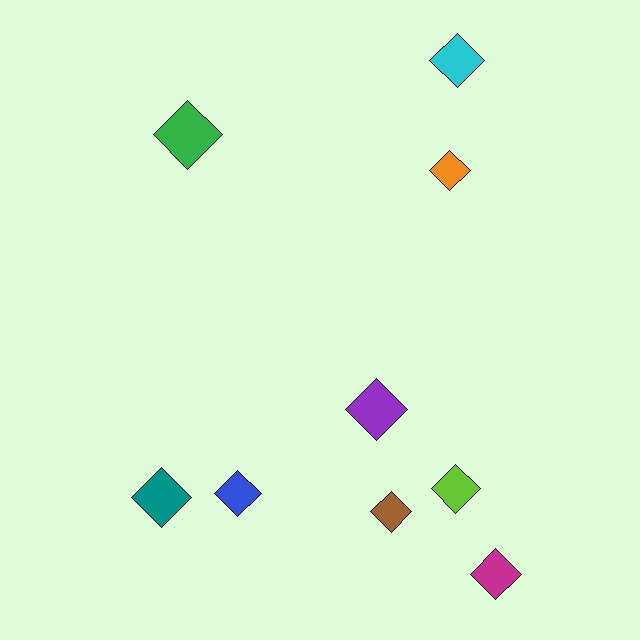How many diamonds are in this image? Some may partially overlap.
There are 9 diamonds.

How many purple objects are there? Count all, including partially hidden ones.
There is 1 purple object.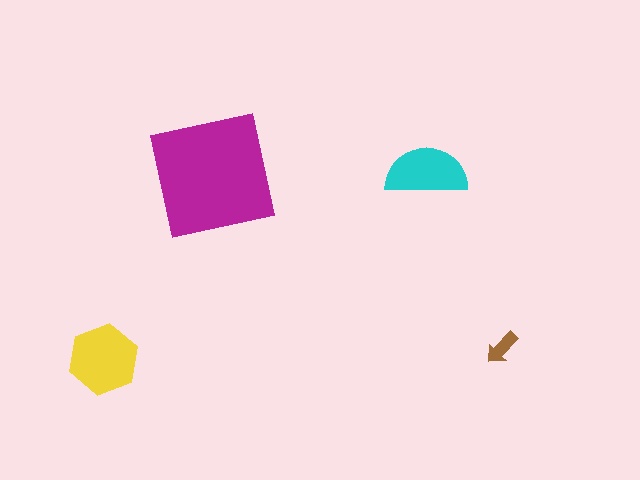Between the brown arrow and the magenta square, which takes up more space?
The magenta square.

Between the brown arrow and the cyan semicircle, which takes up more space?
The cyan semicircle.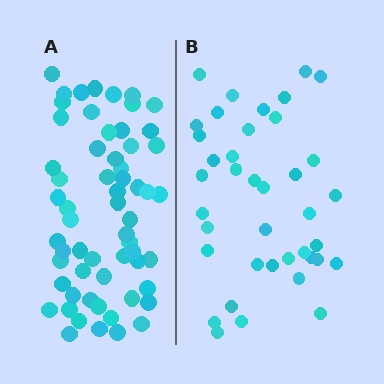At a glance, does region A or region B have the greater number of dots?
Region A (the left region) has more dots.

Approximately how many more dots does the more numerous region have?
Region A has approximately 20 more dots than region B.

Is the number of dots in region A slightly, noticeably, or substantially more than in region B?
Region A has substantially more. The ratio is roughly 1.5 to 1.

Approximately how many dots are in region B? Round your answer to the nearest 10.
About 40 dots. (The exact count is 39, which rounds to 40.)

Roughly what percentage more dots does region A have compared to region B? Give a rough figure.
About 55% more.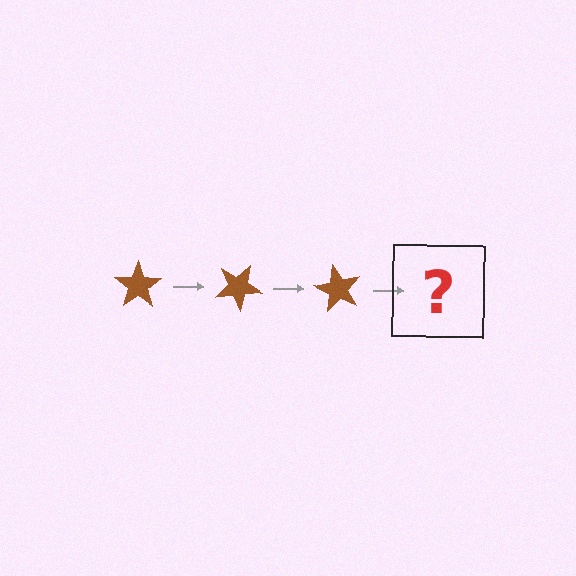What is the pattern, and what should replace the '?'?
The pattern is that the star rotates 30 degrees each step. The '?' should be a brown star rotated 90 degrees.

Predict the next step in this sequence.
The next step is a brown star rotated 90 degrees.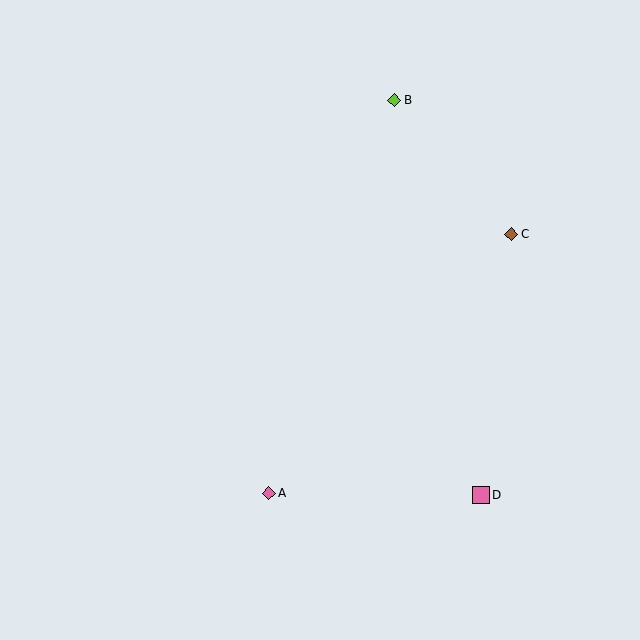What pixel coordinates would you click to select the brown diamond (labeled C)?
Click at (511, 234) to select the brown diamond C.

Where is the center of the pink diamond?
The center of the pink diamond is at (269, 493).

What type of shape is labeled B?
Shape B is a lime diamond.